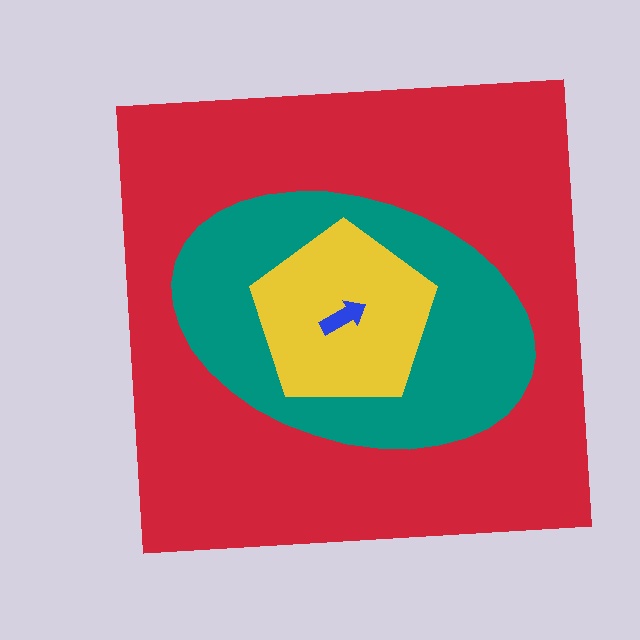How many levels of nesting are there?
4.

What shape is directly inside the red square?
The teal ellipse.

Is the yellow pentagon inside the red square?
Yes.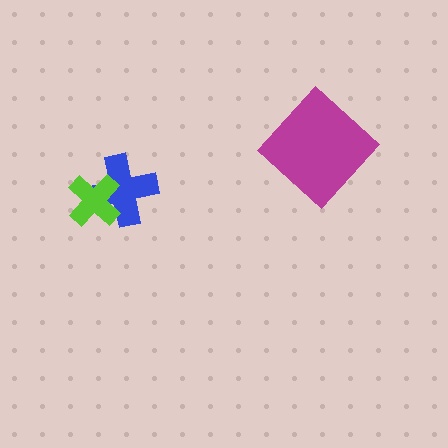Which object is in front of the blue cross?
The lime cross is in front of the blue cross.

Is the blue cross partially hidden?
Yes, it is partially covered by another shape.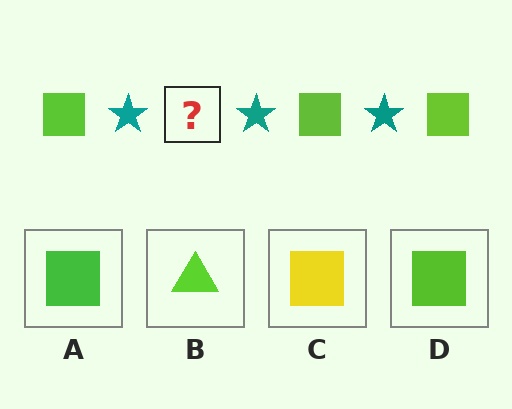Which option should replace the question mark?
Option D.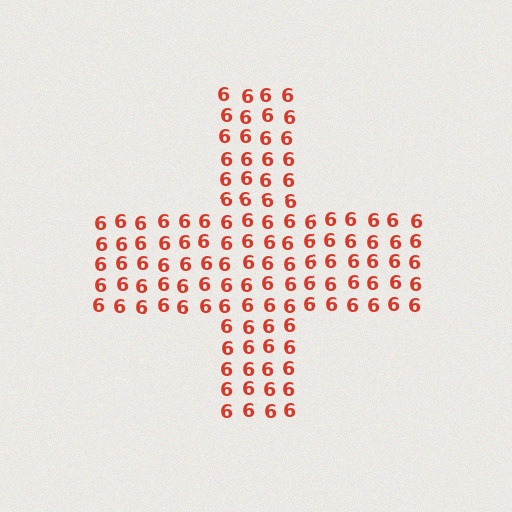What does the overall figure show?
The overall figure shows a cross.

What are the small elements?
The small elements are digit 6's.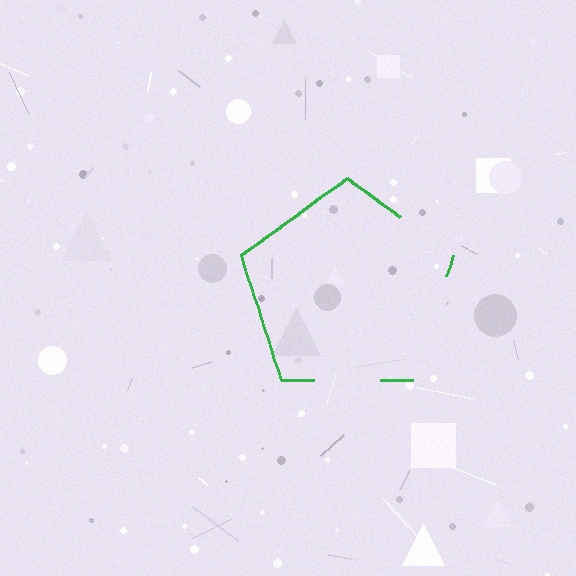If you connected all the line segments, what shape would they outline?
They would outline a pentagon.